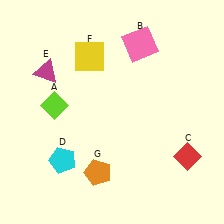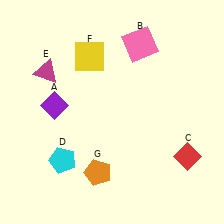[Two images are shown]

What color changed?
The diamond (A) changed from lime in Image 1 to purple in Image 2.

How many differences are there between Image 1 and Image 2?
There is 1 difference between the two images.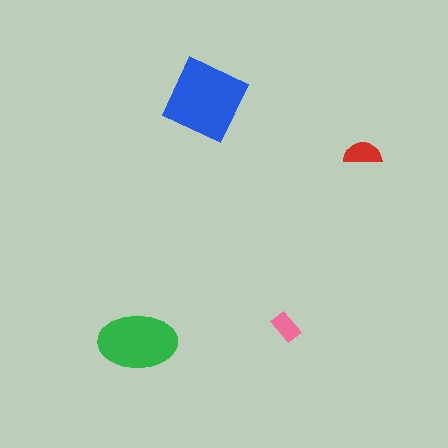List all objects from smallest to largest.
The pink rectangle, the red semicircle, the green ellipse, the blue square.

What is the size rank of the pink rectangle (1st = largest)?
4th.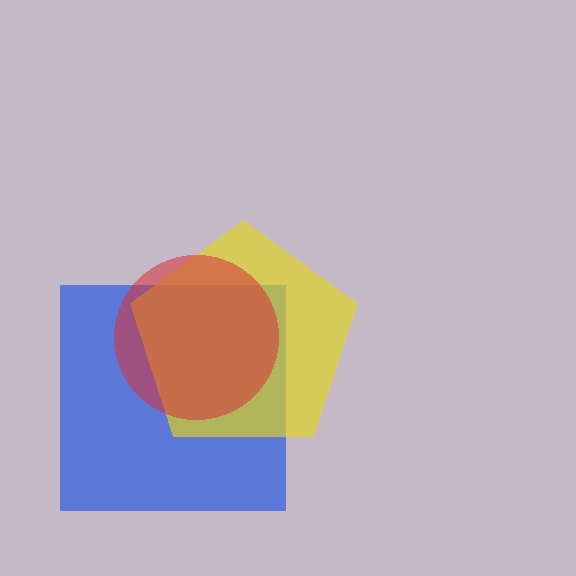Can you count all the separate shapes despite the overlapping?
Yes, there are 3 separate shapes.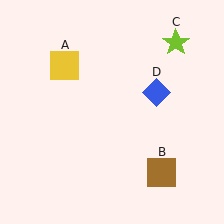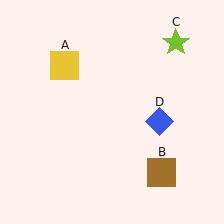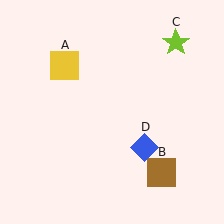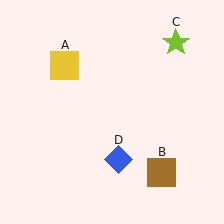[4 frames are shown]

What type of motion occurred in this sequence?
The blue diamond (object D) rotated clockwise around the center of the scene.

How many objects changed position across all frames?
1 object changed position: blue diamond (object D).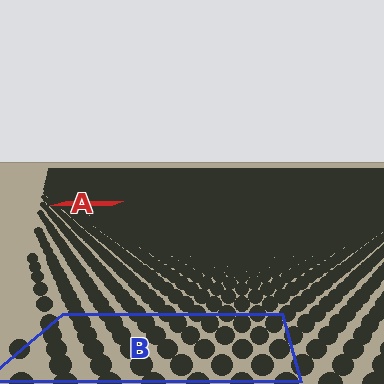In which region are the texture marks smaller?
The texture marks are smaller in region A, because it is farther away.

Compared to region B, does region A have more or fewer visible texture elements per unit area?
Region A has more texture elements per unit area — they are packed more densely because it is farther away.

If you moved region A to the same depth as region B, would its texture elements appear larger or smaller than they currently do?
They would appear larger. At a closer depth, the same texture elements are projected at a bigger on-screen size.